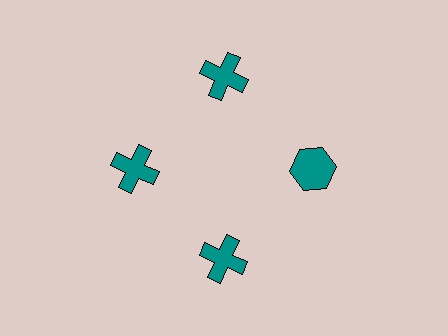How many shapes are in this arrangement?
There are 4 shapes arranged in a ring pattern.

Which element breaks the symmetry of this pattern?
The teal hexagon at roughly the 3 o'clock position breaks the symmetry. All other shapes are teal crosses.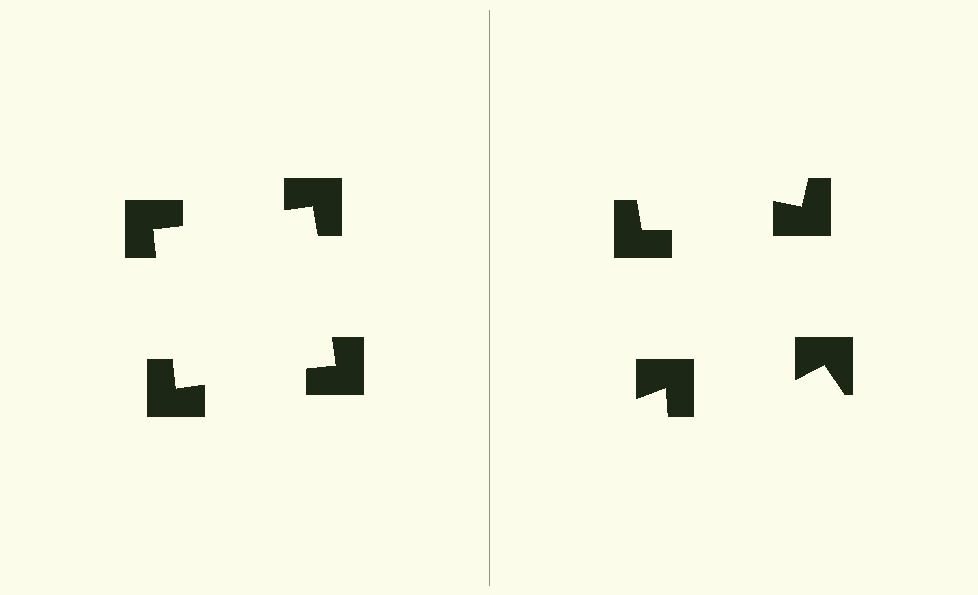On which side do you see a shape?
An illusory square appears on the left side. On the right side the wedge cuts are rotated, so no coherent shape forms.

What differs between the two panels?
The notched squares are positioned identically on both sides; only the wedge orientations differ. On the left they align to a square; on the right they are misaligned.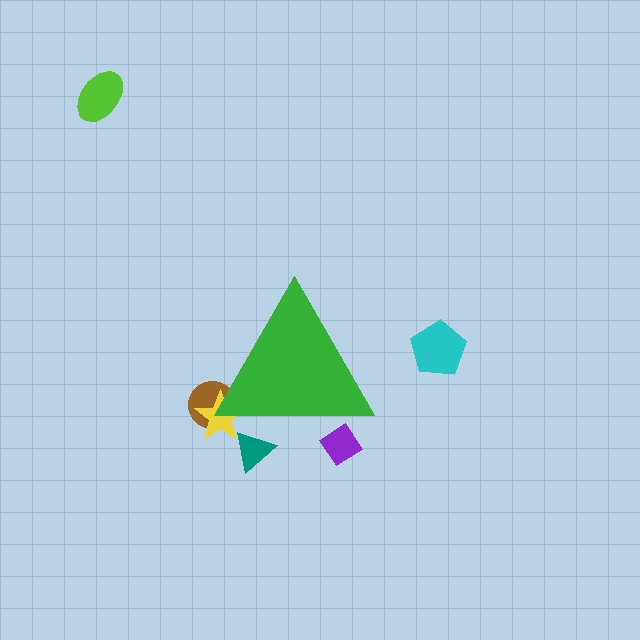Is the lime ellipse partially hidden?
No, the lime ellipse is fully visible.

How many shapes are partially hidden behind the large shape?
4 shapes are partially hidden.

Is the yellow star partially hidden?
Yes, the yellow star is partially hidden behind the green triangle.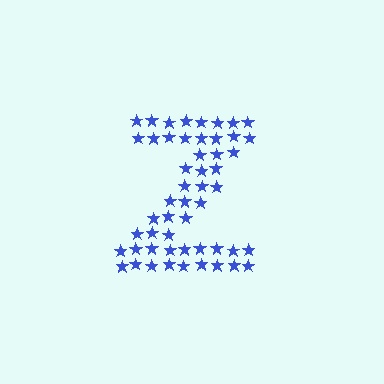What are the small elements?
The small elements are stars.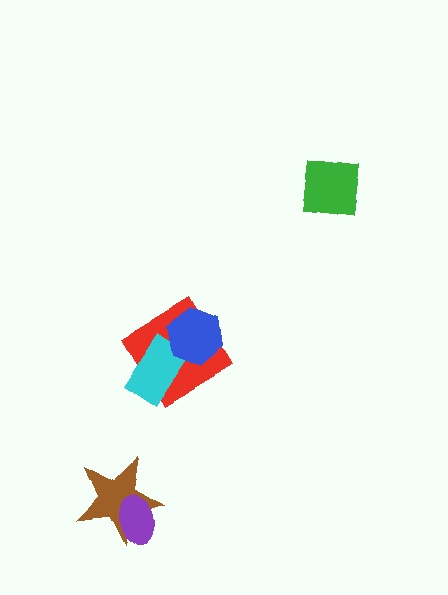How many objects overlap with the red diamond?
2 objects overlap with the red diamond.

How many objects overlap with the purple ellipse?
1 object overlaps with the purple ellipse.